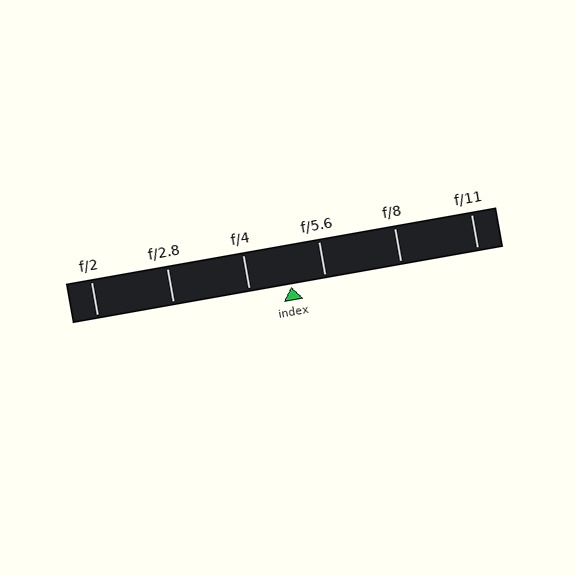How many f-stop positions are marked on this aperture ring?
There are 6 f-stop positions marked.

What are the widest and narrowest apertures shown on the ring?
The widest aperture shown is f/2 and the narrowest is f/11.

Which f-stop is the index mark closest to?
The index mark is closest to f/5.6.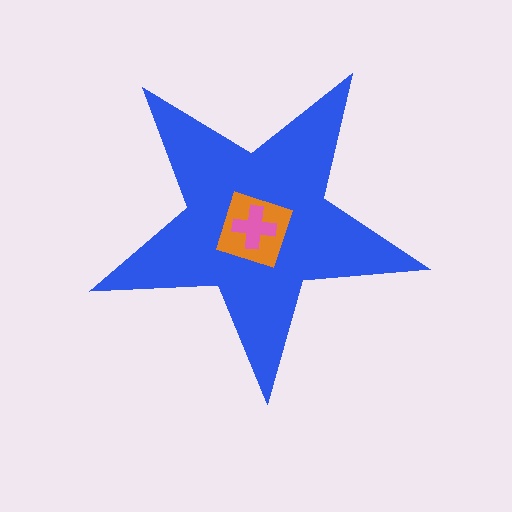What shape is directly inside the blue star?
The orange diamond.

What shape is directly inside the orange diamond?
The pink cross.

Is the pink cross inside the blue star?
Yes.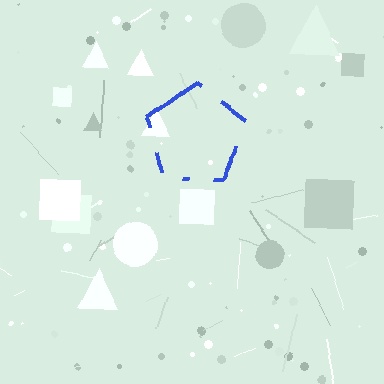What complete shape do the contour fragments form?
The contour fragments form a pentagon.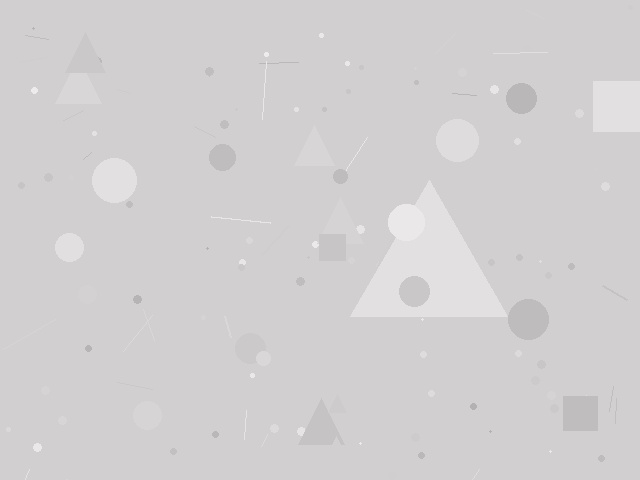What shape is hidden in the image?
A triangle is hidden in the image.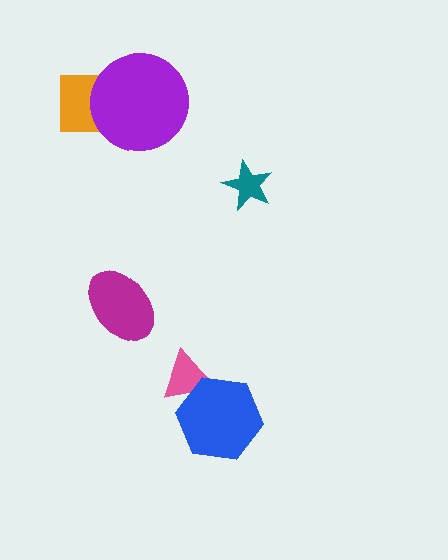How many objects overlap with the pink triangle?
1 object overlaps with the pink triangle.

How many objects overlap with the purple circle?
1 object overlaps with the purple circle.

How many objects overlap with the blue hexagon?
1 object overlaps with the blue hexagon.